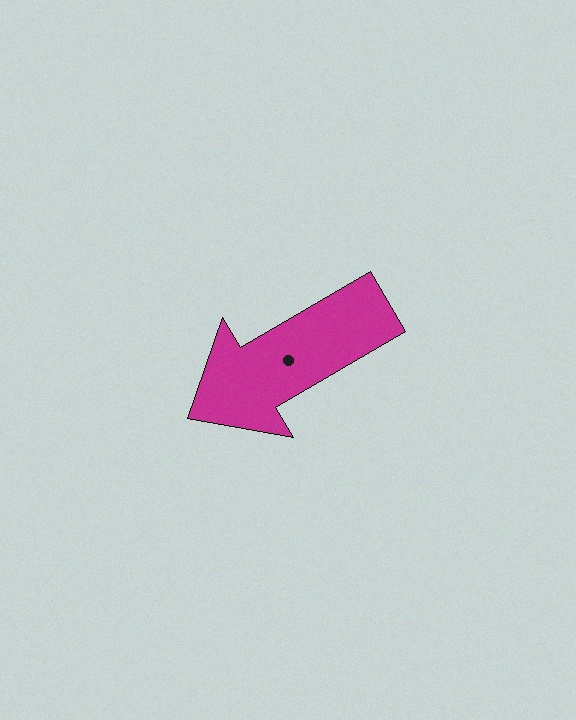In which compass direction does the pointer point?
Southwest.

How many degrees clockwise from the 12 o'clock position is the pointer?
Approximately 240 degrees.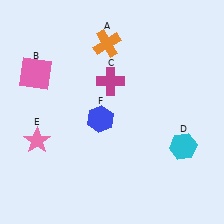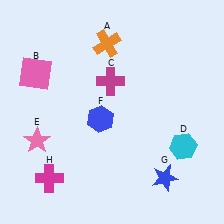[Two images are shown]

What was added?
A blue star (G), a magenta cross (H) were added in Image 2.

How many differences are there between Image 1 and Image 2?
There are 2 differences between the two images.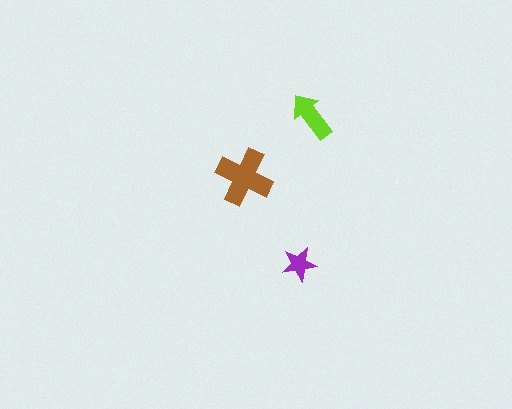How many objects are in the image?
There are 3 objects in the image.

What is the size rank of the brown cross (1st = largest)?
1st.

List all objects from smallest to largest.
The purple star, the lime arrow, the brown cross.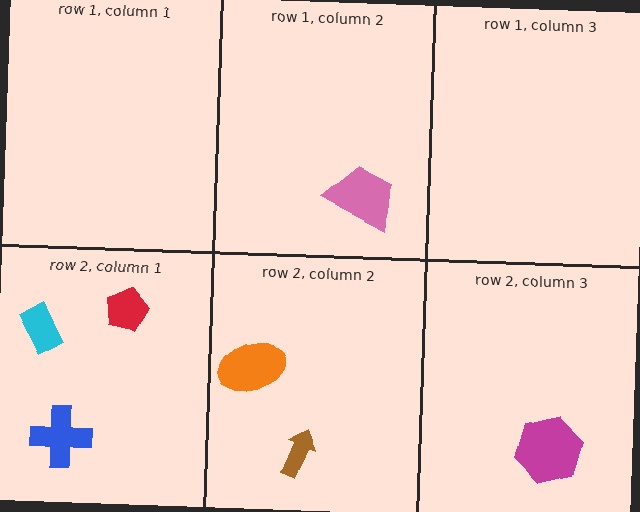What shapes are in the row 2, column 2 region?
The orange ellipse, the brown arrow.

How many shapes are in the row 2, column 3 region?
1.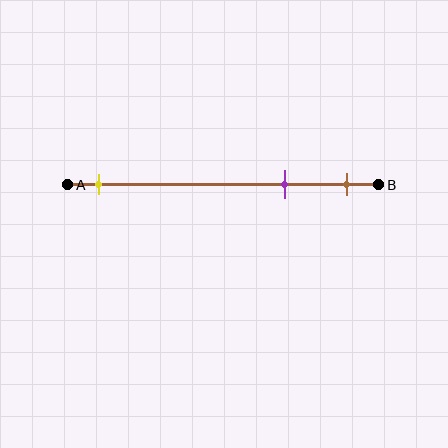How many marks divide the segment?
There are 3 marks dividing the segment.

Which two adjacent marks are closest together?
The purple and brown marks are the closest adjacent pair.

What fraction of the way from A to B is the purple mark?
The purple mark is approximately 70% (0.7) of the way from A to B.